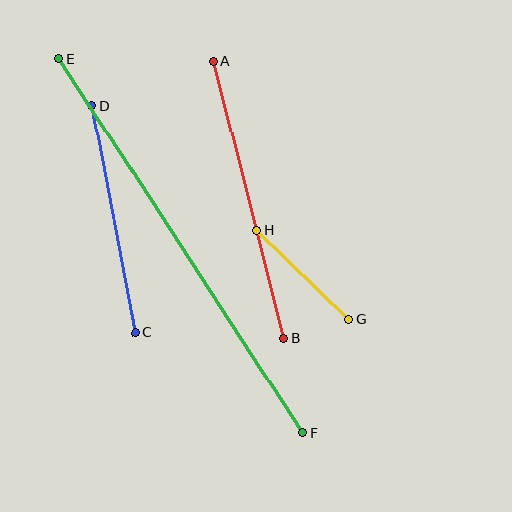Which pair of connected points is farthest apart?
Points E and F are farthest apart.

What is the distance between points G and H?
The distance is approximately 128 pixels.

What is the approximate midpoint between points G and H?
The midpoint is at approximately (303, 275) pixels.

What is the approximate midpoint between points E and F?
The midpoint is at approximately (181, 246) pixels.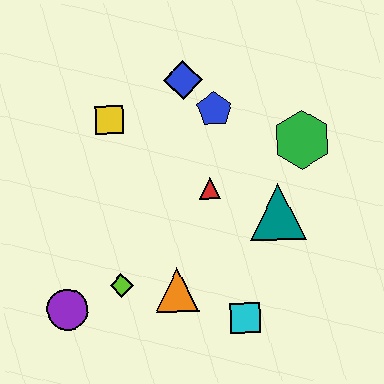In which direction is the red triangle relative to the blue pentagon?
The red triangle is below the blue pentagon.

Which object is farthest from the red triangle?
The purple circle is farthest from the red triangle.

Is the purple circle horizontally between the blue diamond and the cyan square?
No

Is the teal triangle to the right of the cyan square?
Yes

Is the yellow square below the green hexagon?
No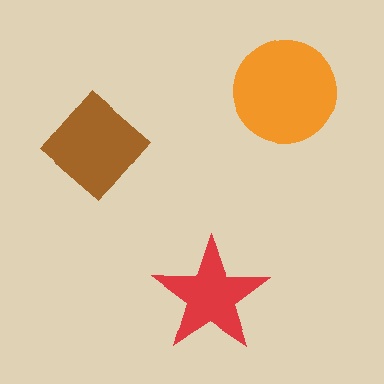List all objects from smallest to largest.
The red star, the brown diamond, the orange circle.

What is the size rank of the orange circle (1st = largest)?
1st.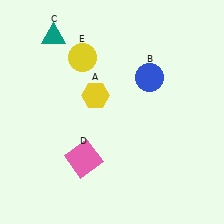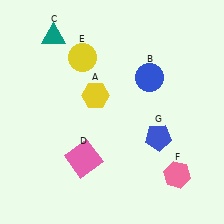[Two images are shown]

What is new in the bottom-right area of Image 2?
A pink hexagon (F) was added in the bottom-right area of Image 2.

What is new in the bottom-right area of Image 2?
A blue pentagon (G) was added in the bottom-right area of Image 2.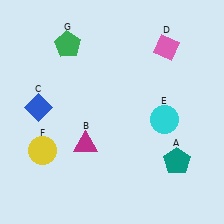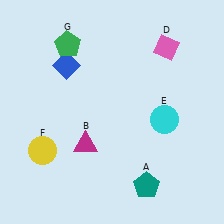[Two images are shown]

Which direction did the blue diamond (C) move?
The blue diamond (C) moved up.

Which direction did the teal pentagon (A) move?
The teal pentagon (A) moved left.